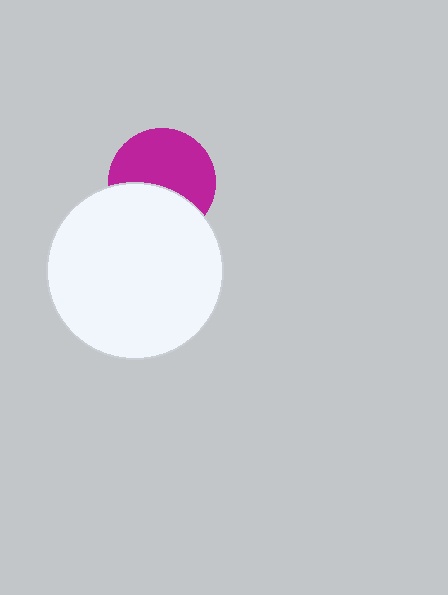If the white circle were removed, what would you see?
You would see the complete magenta circle.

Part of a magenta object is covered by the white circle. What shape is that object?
It is a circle.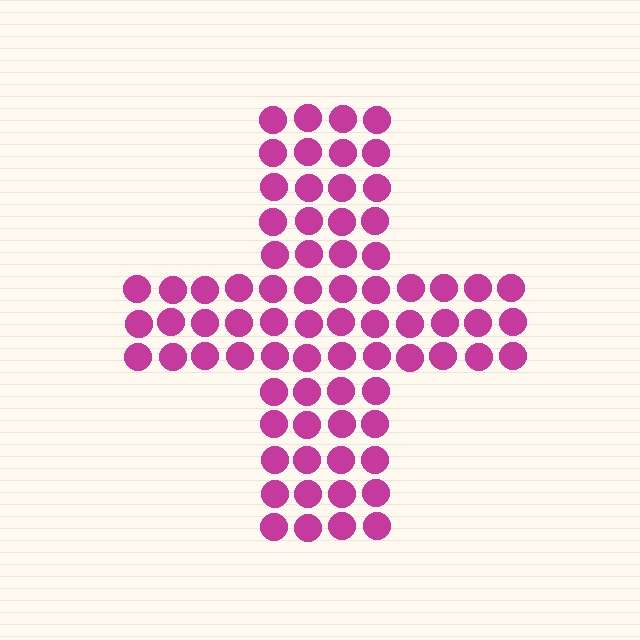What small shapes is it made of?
It is made of small circles.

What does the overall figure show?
The overall figure shows a cross.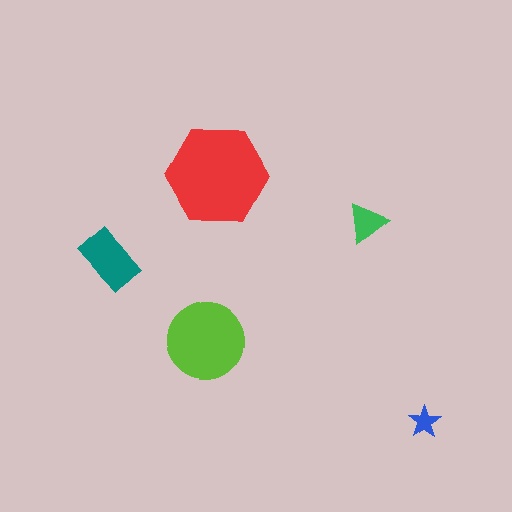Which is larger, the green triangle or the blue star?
The green triangle.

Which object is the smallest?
The blue star.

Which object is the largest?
The red hexagon.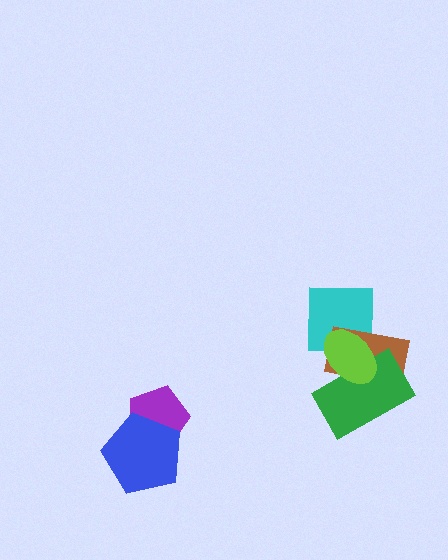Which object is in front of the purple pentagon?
The blue pentagon is in front of the purple pentagon.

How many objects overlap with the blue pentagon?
1 object overlaps with the blue pentagon.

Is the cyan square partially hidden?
Yes, it is partially covered by another shape.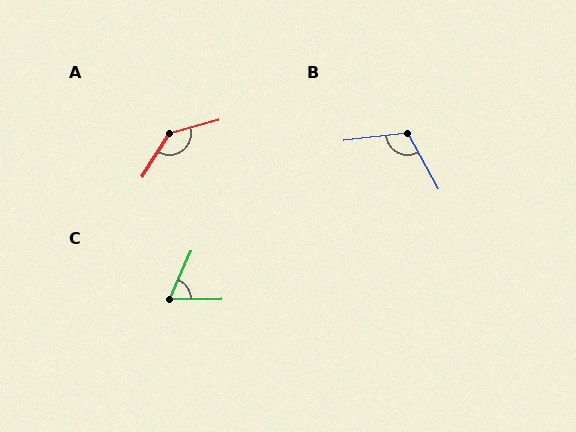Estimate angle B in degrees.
Approximately 113 degrees.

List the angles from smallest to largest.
C (66°), B (113°), A (137°).